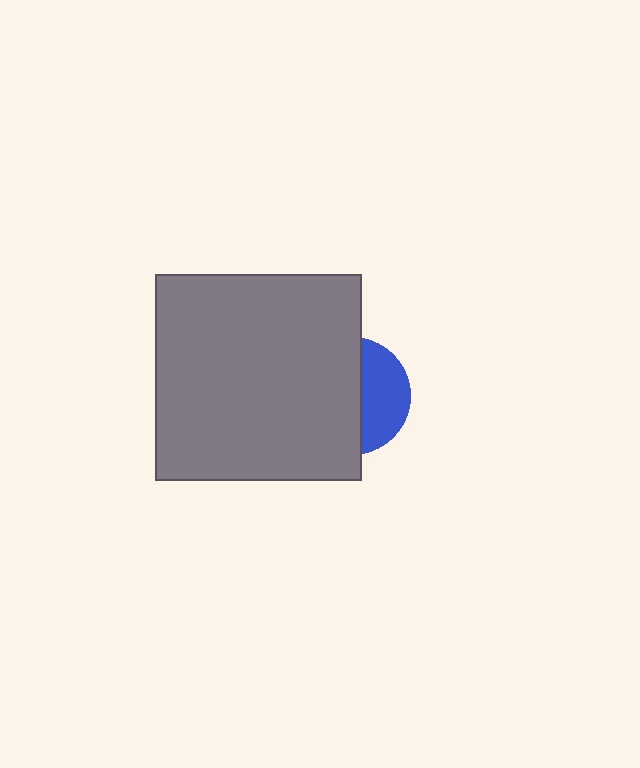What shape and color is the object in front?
The object in front is a gray square.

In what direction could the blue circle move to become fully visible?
The blue circle could move right. That would shift it out from behind the gray square entirely.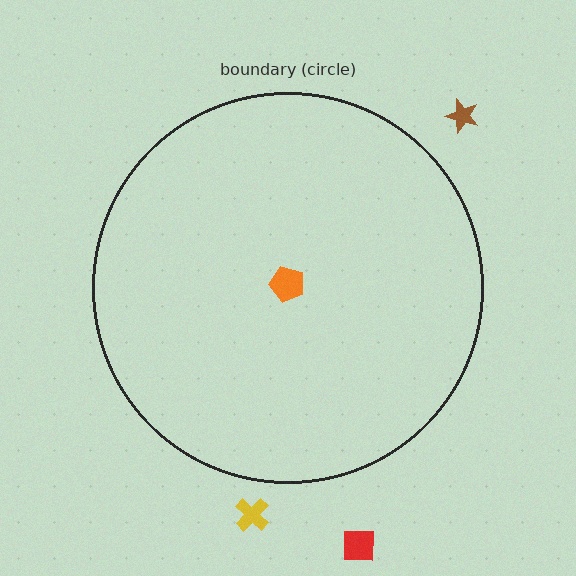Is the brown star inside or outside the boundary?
Outside.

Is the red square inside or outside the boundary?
Outside.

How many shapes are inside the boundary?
1 inside, 3 outside.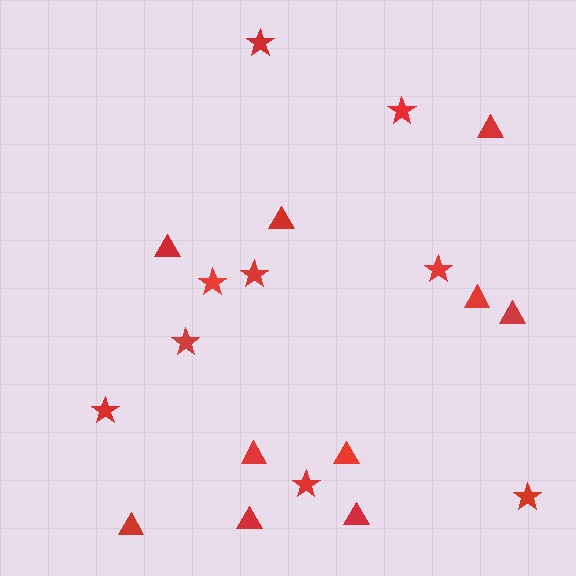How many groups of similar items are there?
There are 2 groups: one group of triangles (10) and one group of stars (9).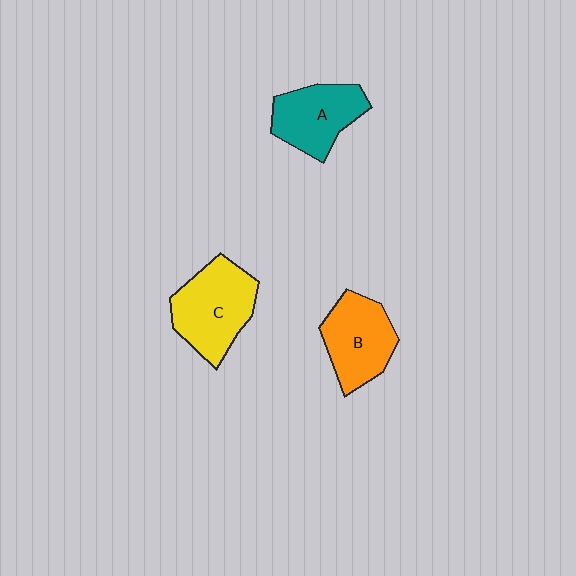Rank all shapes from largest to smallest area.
From largest to smallest: C (yellow), B (orange), A (teal).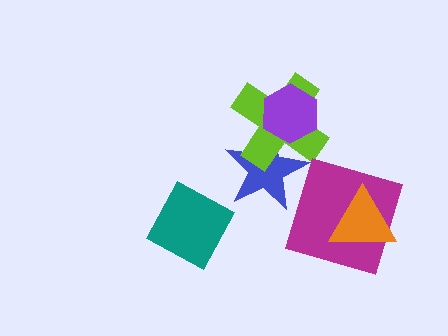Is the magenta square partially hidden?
Yes, it is partially covered by another shape.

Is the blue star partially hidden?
Yes, it is partially covered by another shape.